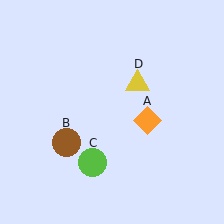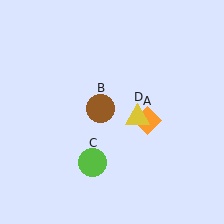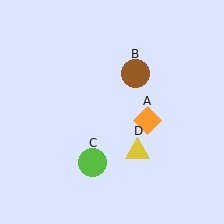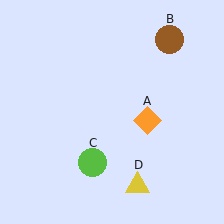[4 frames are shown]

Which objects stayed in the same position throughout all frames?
Orange diamond (object A) and lime circle (object C) remained stationary.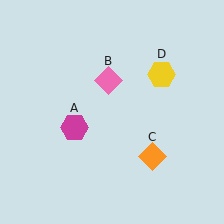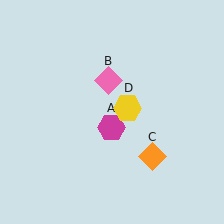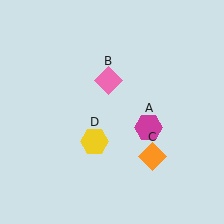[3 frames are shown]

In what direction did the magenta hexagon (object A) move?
The magenta hexagon (object A) moved right.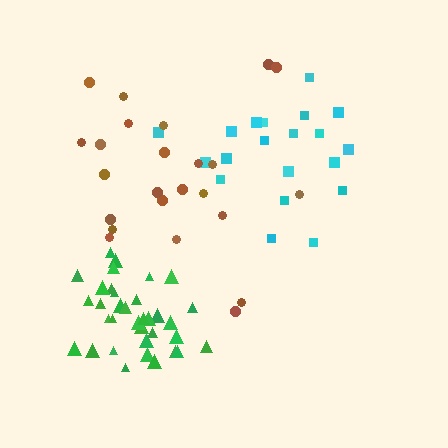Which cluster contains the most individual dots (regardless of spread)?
Green (35).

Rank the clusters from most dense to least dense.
green, cyan, brown.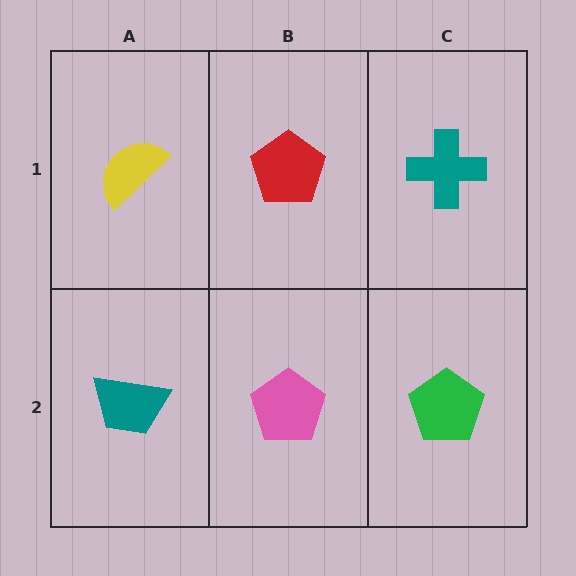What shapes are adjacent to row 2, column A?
A yellow semicircle (row 1, column A), a pink pentagon (row 2, column B).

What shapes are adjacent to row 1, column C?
A green pentagon (row 2, column C), a red pentagon (row 1, column B).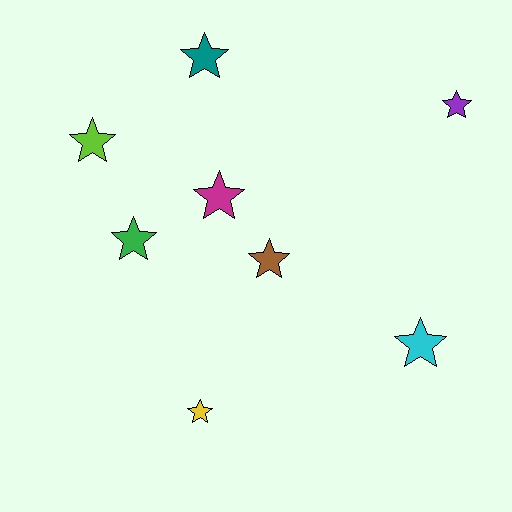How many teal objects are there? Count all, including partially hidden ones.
There is 1 teal object.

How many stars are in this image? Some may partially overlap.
There are 8 stars.